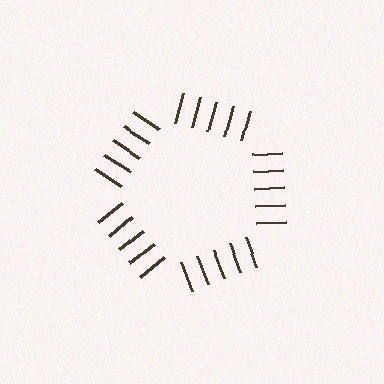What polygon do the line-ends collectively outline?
An illusory pentagon — the line segments terminate on its edges but no continuous stroke is drawn.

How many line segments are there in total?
25 — 5 along each of the 5 edges.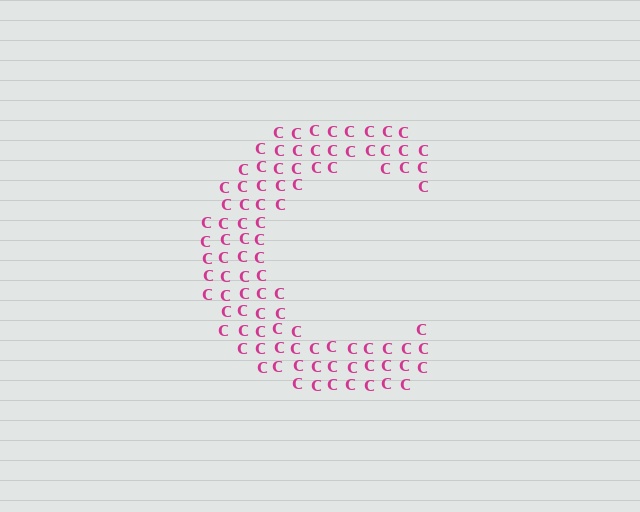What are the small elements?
The small elements are letter C's.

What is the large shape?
The large shape is the letter C.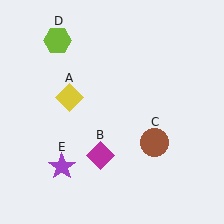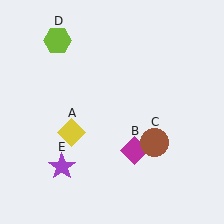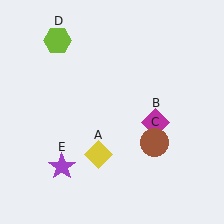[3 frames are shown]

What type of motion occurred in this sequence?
The yellow diamond (object A), magenta diamond (object B) rotated counterclockwise around the center of the scene.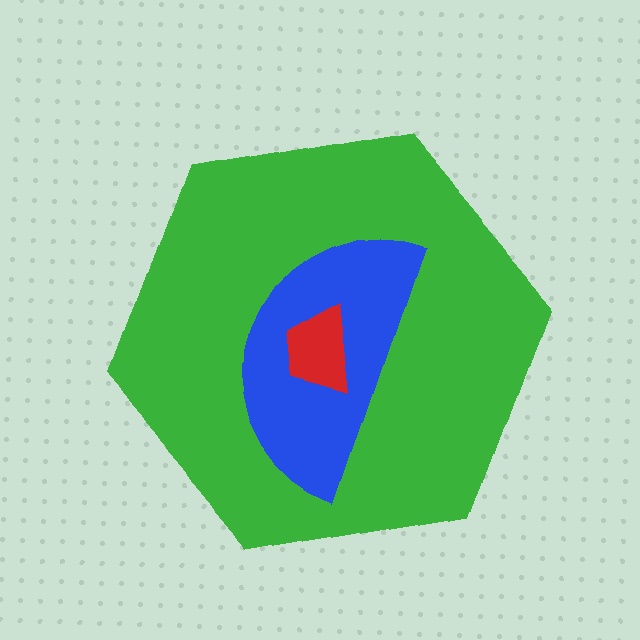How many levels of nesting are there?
3.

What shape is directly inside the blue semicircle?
The red trapezoid.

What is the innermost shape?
The red trapezoid.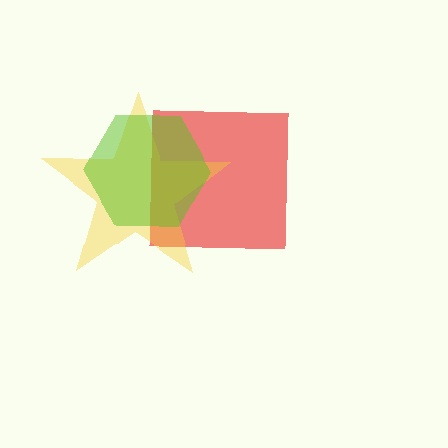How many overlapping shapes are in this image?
There are 3 overlapping shapes in the image.